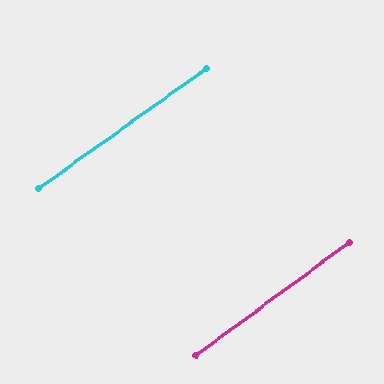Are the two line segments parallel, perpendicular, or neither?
Parallel — their directions differ by only 0.7°.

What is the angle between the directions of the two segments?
Approximately 1 degree.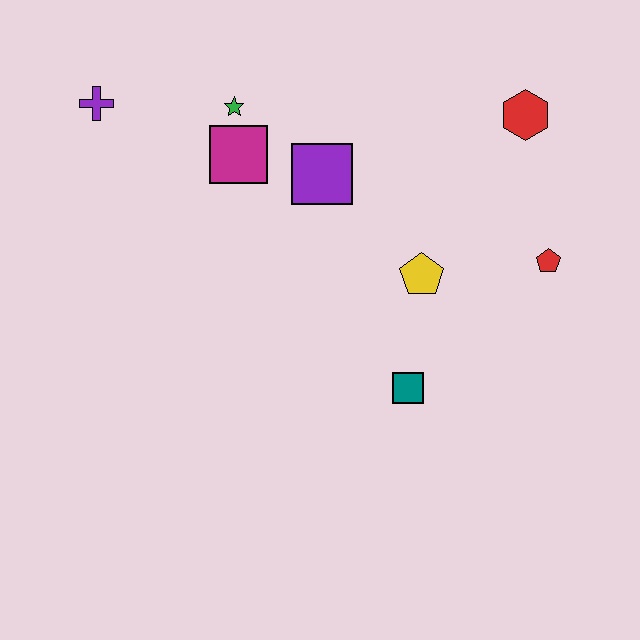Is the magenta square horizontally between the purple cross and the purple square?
Yes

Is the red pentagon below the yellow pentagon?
No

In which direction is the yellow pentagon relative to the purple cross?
The yellow pentagon is to the right of the purple cross.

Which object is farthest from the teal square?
The purple cross is farthest from the teal square.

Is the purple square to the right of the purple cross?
Yes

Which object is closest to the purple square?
The magenta square is closest to the purple square.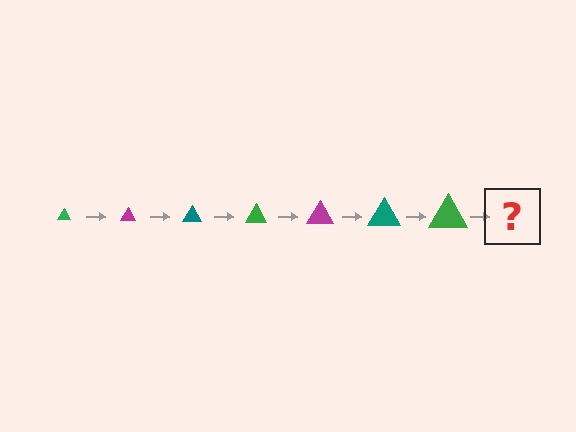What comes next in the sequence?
The next element should be a magenta triangle, larger than the previous one.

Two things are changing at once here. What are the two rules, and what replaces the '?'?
The two rules are that the triangle grows larger each step and the color cycles through green, magenta, and teal. The '?' should be a magenta triangle, larger than the previous one.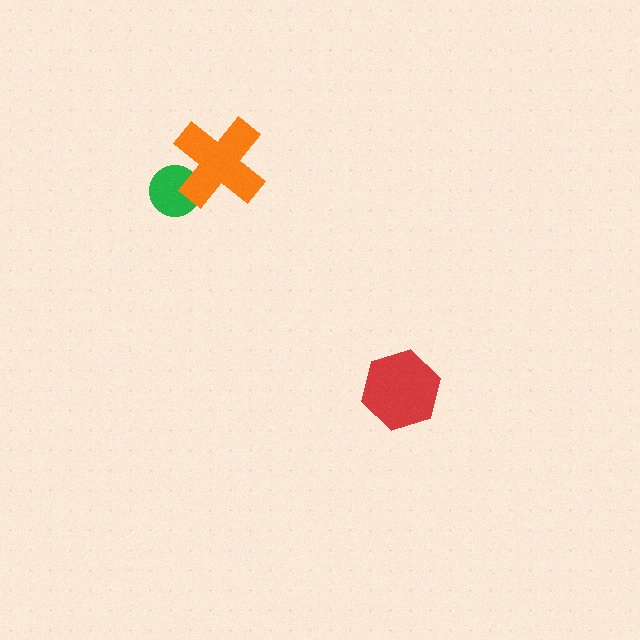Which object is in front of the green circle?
The orange cross is in front of the green circle.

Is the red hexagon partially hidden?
No, no other shape covers it.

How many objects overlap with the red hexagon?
0 objects overlap with the red hexagon.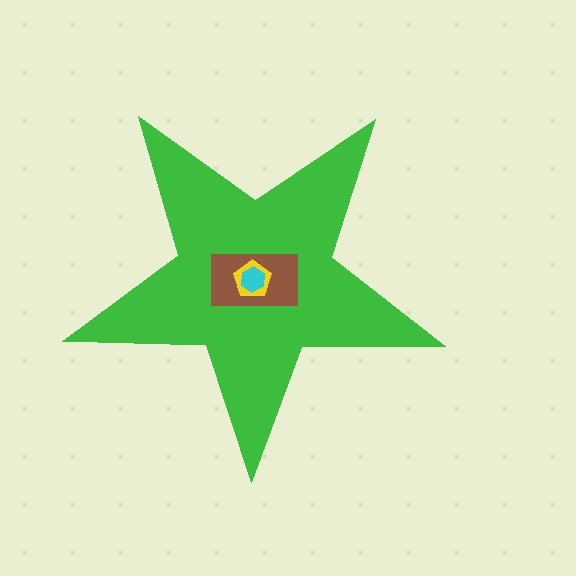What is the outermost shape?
The green star.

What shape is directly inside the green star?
The brown rectangle.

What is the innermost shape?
The cyan hexagon.